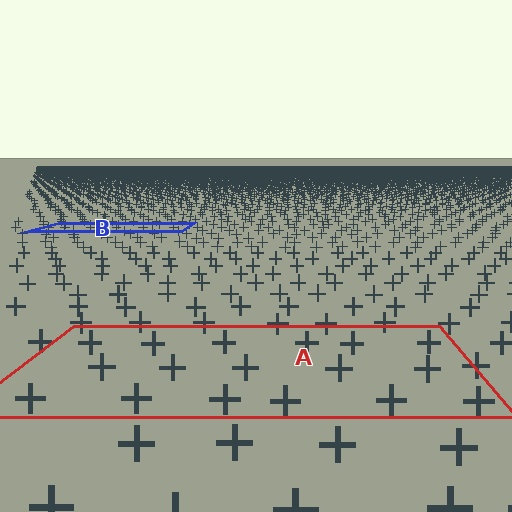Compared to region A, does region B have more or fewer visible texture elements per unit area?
Region B has more texture elements per unit area — they are packed more densely because it is farther away.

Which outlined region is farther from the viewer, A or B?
Region B is farther from the viewer — the texture elements inside it appear smaller and more densely packed.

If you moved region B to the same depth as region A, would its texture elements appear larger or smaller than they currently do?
They would appear larger. At a closer depth, the same texture elements are projected at a bigger on-screen size.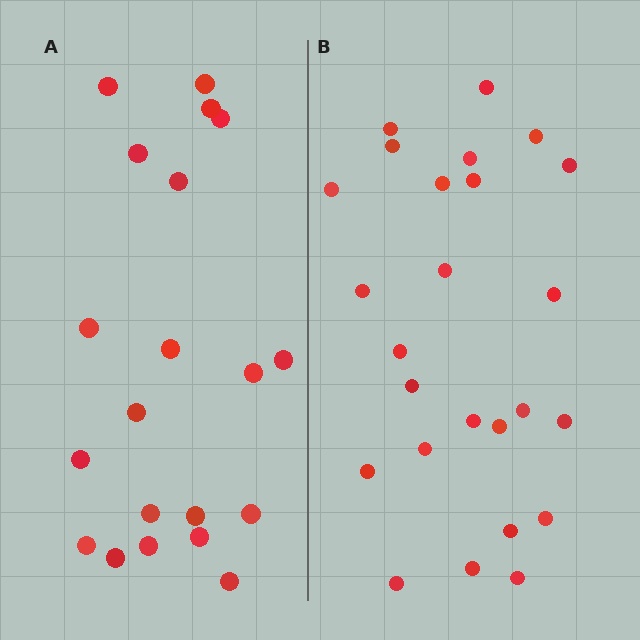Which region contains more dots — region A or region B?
Region B (the right region) has more dots.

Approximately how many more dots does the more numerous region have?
Region B has about 5 more dots than region A.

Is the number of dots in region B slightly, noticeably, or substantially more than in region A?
Region B has noticeably more, but not dramatically so. The ratio is roughly 1.2 to 1.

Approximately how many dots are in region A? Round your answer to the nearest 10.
About 20 dots.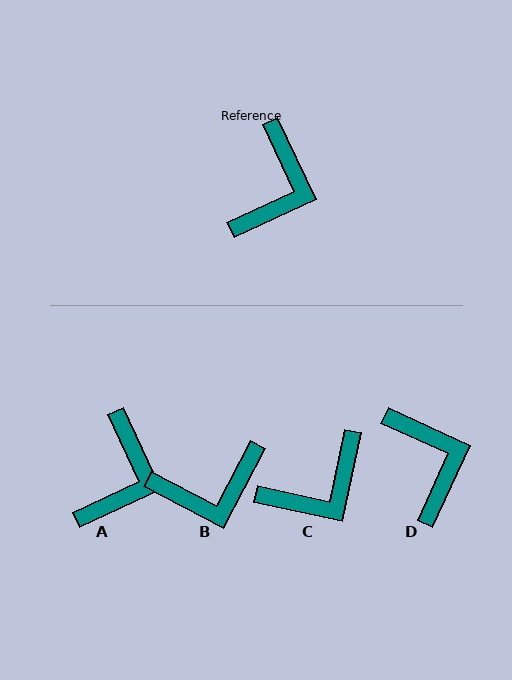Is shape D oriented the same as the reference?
No, it is off by about 40 degrees.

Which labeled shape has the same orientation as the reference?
A.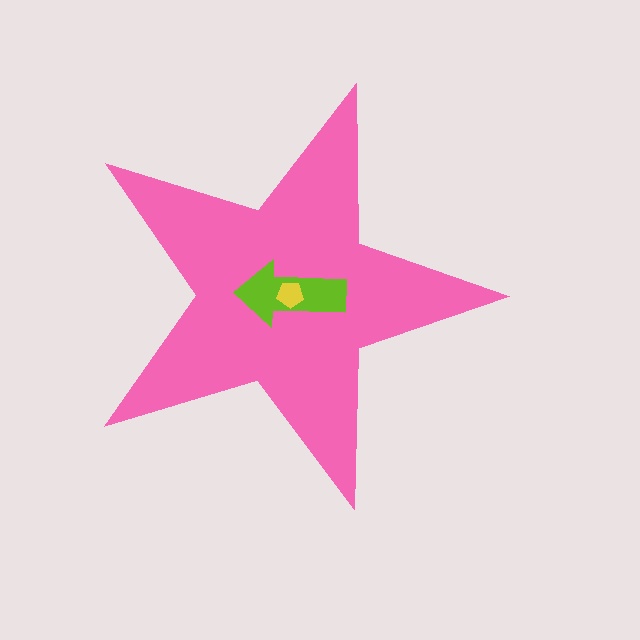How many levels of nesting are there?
3.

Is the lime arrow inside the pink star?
Yes.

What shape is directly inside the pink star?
The lime arrow.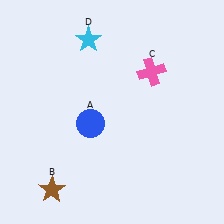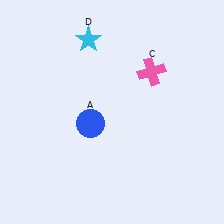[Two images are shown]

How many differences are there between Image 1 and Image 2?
There is 1 difference between the two images.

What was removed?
The brown star (B) was removed in Image 2.